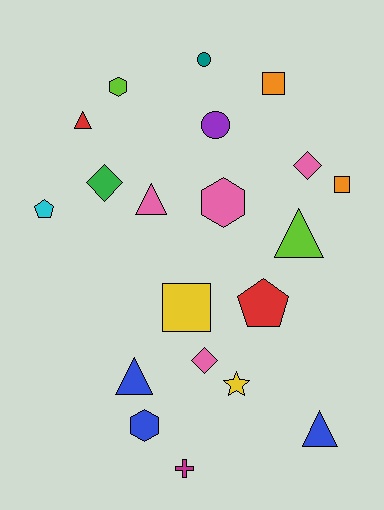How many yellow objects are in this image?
There are 2 yellow objects.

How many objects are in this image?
There are 20 objects.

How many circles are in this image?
There are 2 circles.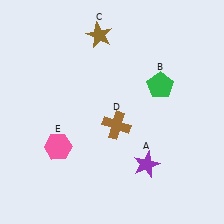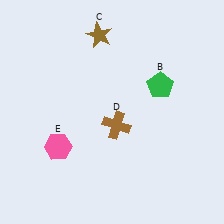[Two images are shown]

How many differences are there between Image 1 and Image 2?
There is 1 difference between the two images.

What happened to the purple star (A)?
The purple star (A) was removed in Image 2. It was in the bottom-right area of Image 1.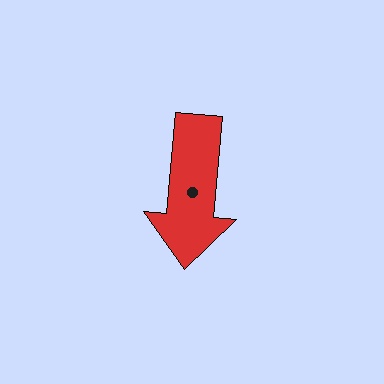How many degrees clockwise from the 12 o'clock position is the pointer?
Approximately 185 degrees.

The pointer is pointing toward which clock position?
Roughly 6 o'clock.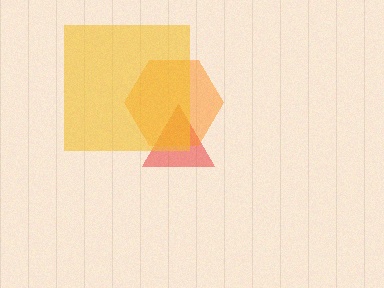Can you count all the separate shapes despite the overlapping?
Yes, there are 3 separate shapes.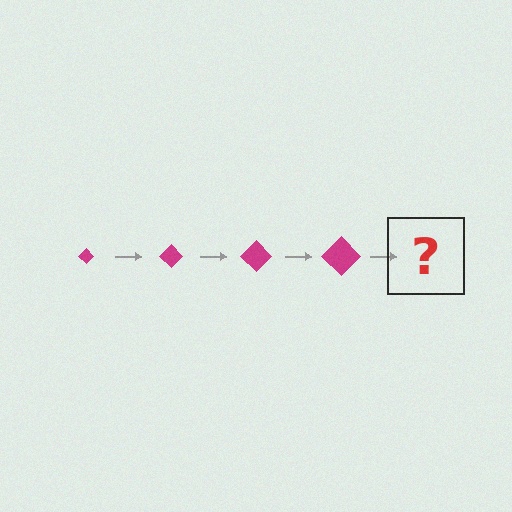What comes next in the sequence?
The next element should be a magenta diamond, larger than the previous one.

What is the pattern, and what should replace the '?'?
The pattern is that the diamond gets progressively larger each step. The '?' should be a magenta diamond, larger than the previous one.